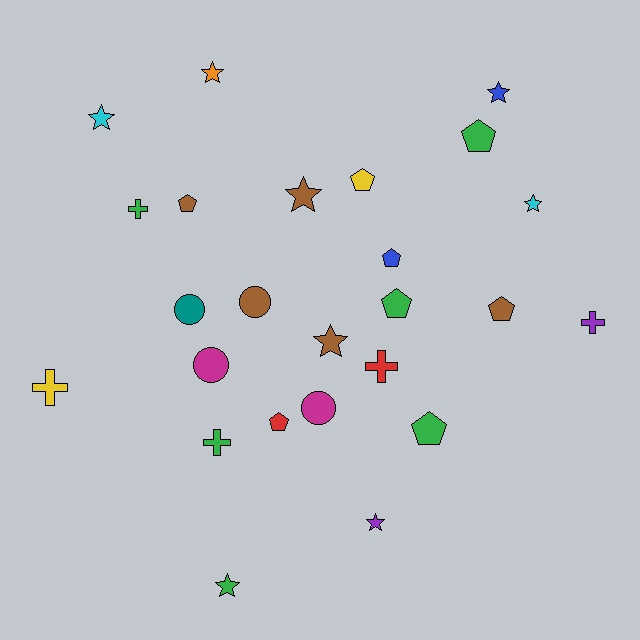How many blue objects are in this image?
There are 2 blue objects.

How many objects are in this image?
There are 25 objects.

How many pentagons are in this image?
There are 8 pentagons.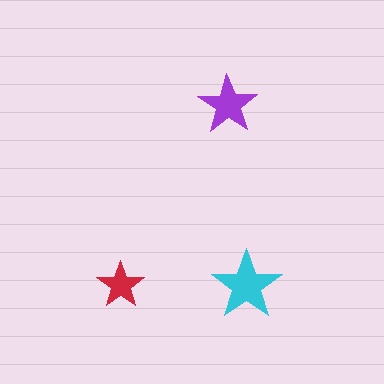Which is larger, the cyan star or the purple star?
The cyan one.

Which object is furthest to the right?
The cyan star is rightmost.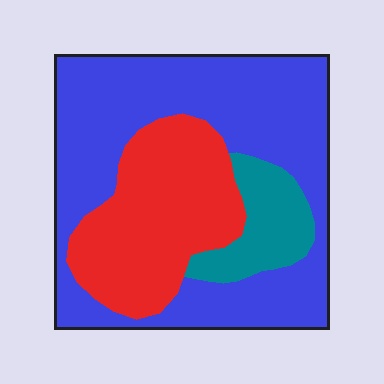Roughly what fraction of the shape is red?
Red covers about 30% of the shape.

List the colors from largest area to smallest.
From largest to smallest: blue, red, teal.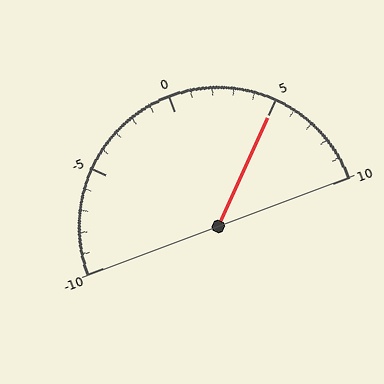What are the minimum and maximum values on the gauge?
The gauge ranges from -10 to 10.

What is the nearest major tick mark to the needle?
The nearest major tick mark is 5.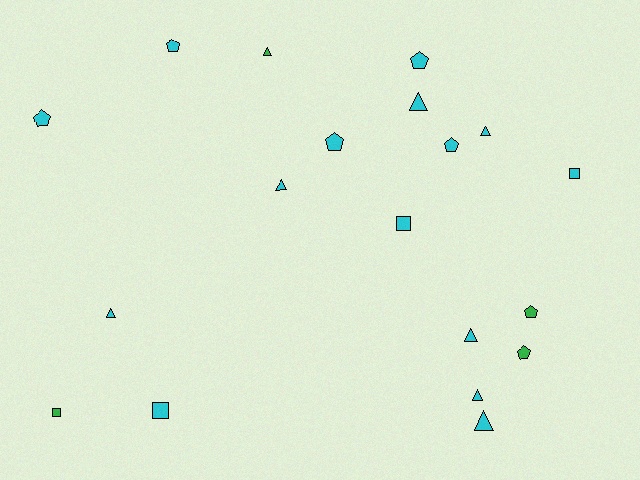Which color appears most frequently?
Cyan, with 15 objects.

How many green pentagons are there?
There are 2 green pentagons.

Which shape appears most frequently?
Triangle, with 8 objects.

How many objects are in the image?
There are 19 objects.